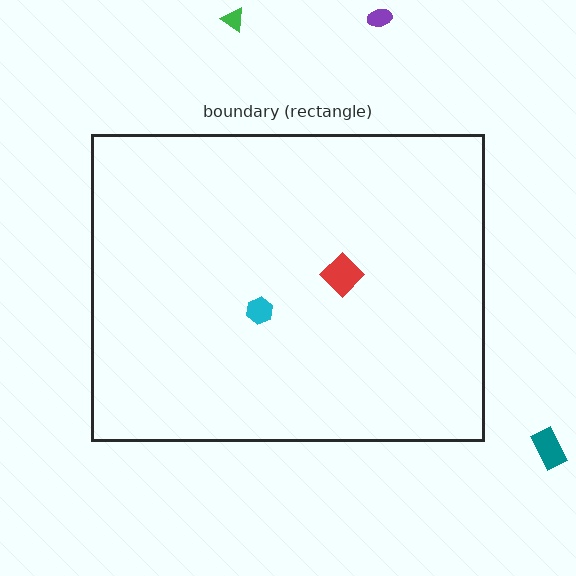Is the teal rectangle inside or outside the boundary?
Outside.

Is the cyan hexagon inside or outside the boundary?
Inside.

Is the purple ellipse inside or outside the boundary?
Outside.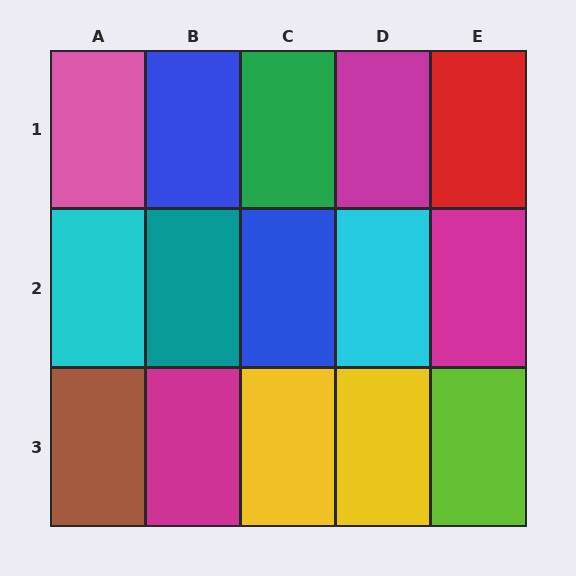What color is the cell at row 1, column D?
Magenta.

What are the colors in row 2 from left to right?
Cyan, teal, blue, cyan, magenta.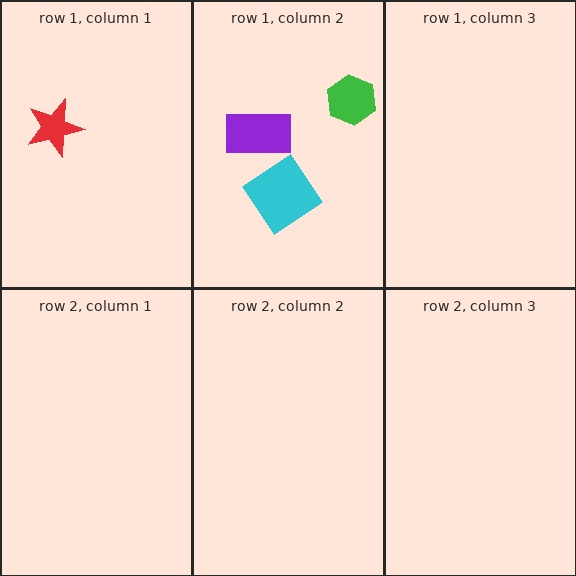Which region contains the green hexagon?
The row 1, column 2 region.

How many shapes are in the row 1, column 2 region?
3.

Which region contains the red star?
The row 1, column 1 region.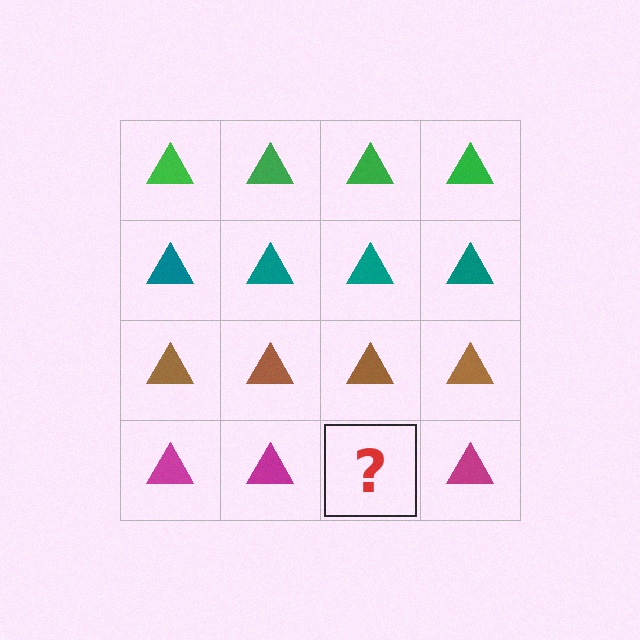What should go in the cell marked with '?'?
The missing cell should contain a magenta triangle.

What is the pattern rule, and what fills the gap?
The rule is that each row has a consistent color. The gap should be filled with a magenta triangle.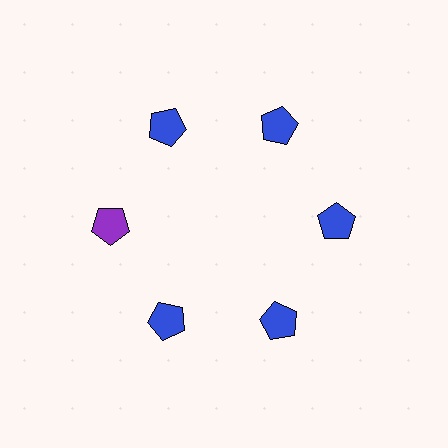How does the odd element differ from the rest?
It has a different color: purple instead of blue.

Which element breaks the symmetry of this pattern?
The purple pentagon at roughly the 9 o'clock position breaks the symmetry. All other shapes are blue pentagons.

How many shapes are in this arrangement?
There are 6 shapes arranged in a ring pattern.